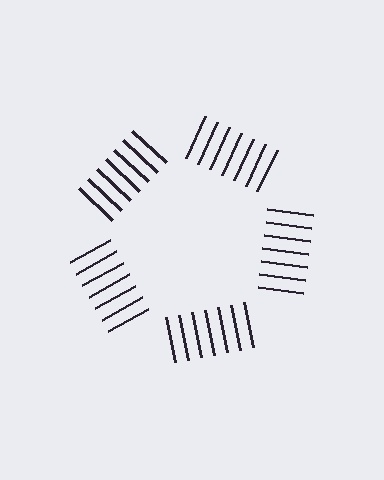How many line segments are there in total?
35 — 7 along each of the 5 edges.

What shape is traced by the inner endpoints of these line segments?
An illusory pentagon — the line segments terminate on its edges but no continuous stroke is drawn.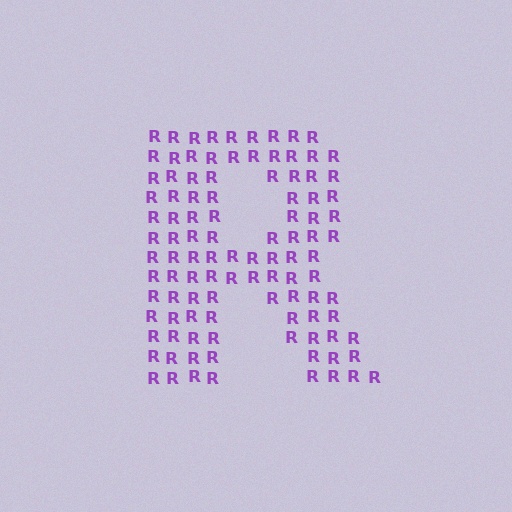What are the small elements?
The small elements are letter R's.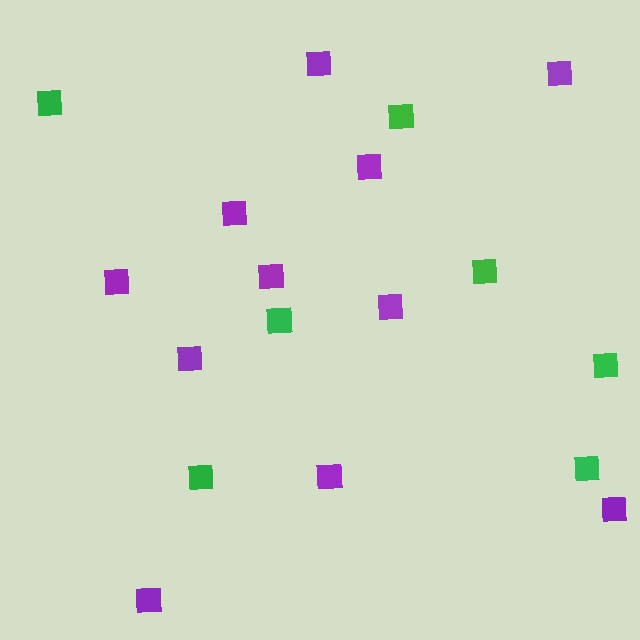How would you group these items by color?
There are 2 groups: one group of green squares (7) and one group of purple squares (11).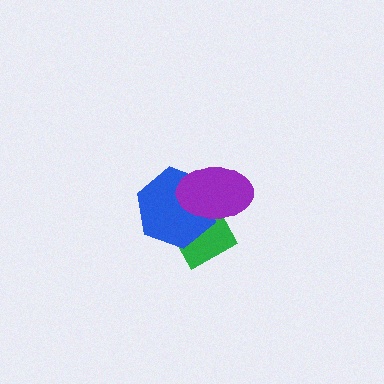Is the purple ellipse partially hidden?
No, no other shape covers it.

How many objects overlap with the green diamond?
2 objects overlap with the green diamond.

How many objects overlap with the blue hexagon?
2 objects overlap with the blue hexagon.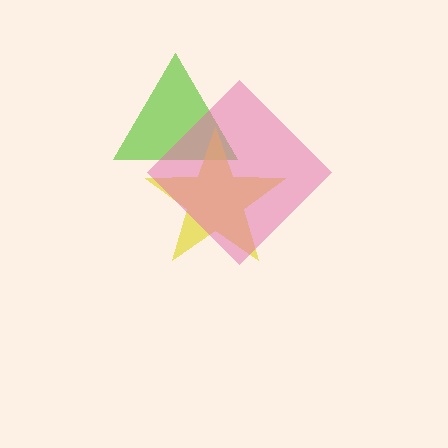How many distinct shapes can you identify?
There are 3 distinct shapes: a lime triangle, a yellow star, a pink diamond.